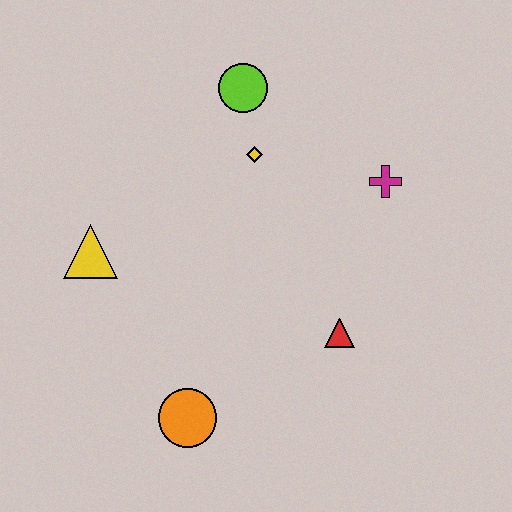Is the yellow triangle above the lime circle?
No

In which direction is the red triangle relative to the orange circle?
The red triangle is to the right of the orange circle.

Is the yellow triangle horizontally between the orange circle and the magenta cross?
No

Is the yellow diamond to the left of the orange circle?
No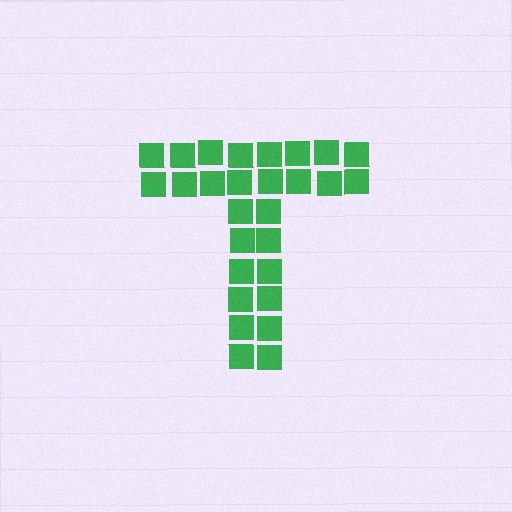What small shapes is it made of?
It is made of small squares.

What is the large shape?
The large shape is the letter T.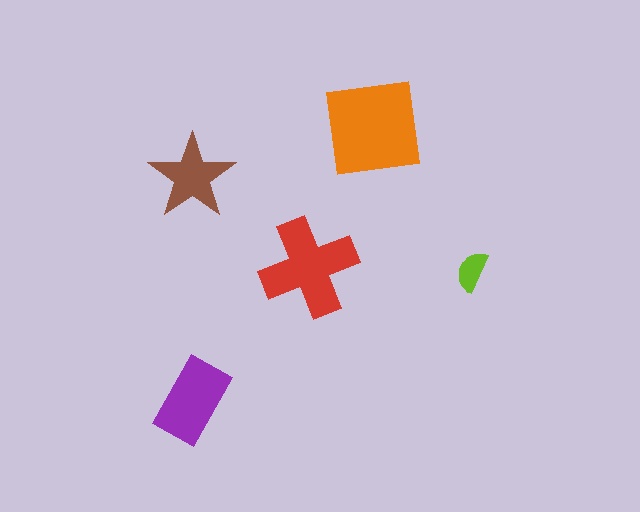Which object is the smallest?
The lime semicircle.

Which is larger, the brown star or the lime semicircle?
The brown star.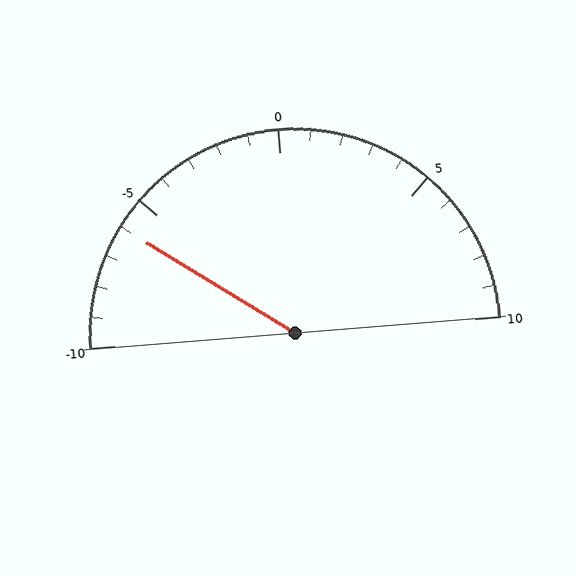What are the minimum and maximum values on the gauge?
The gauge ranges from -10 to 10.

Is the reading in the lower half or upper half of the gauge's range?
The reading is in the lower half of the range (-10 to 10).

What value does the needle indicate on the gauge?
The needle indicates approximately -6.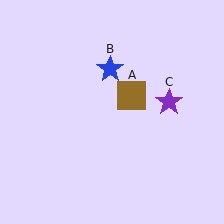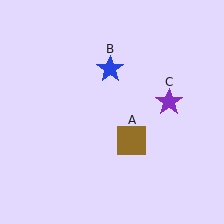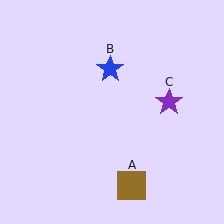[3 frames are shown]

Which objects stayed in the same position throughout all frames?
Blue star (object B) and purple star (object C) remained stationary.